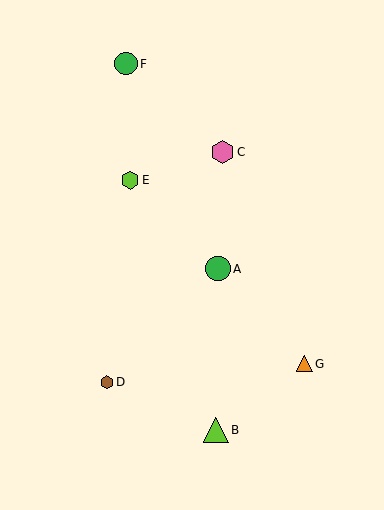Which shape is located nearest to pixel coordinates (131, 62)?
The green circle (labeled F) at (126, 64) is nearest to that location.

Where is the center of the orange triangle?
The center of the orange triangle is at (305, 364).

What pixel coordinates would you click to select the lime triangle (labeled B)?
Click at (216, 430) to select the lime triangle B.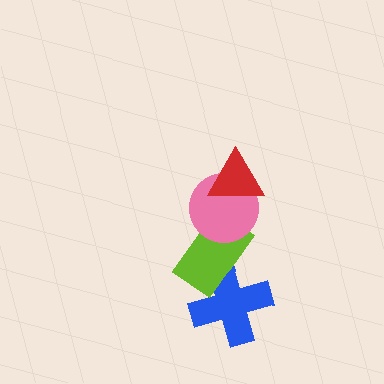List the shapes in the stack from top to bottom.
From top to bottom: the red triangle, the pink circle, the lime rectangle, the blue cross.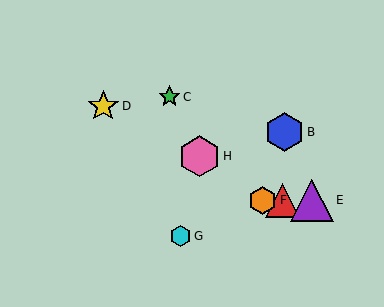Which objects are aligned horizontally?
Objects A, E, F are aligned horizontally.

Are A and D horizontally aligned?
No, A is at y≈200 and D is at y≈106.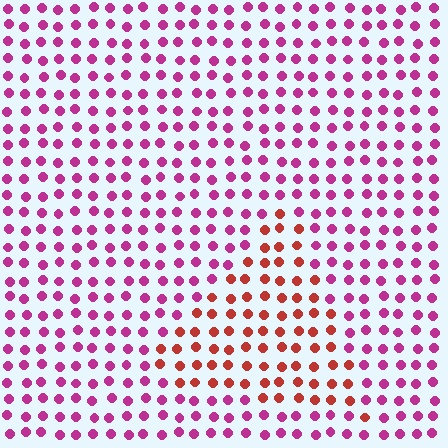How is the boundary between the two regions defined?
The boundary is defined purely by a slight shift in hue (about 44 degrees). Spacing, size, and orientation are identical on both sides.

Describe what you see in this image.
The image is filled with small magenta elements in a uniform arrangement. A triangle-shaped region is visible where the elements are tinted to a slightly different hue, forming a subtle color boundary.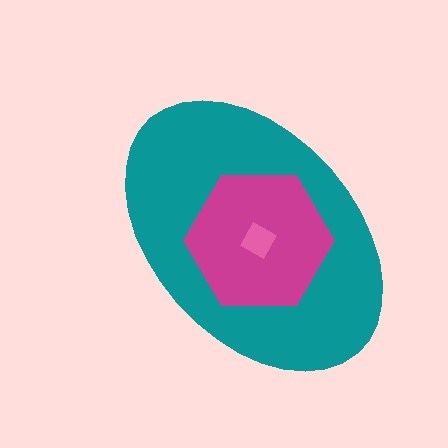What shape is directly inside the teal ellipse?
The magenta hexagon.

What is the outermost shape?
The teal ellipse.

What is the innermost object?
The pink diamond.